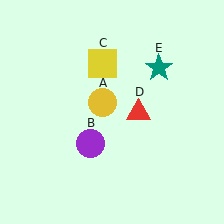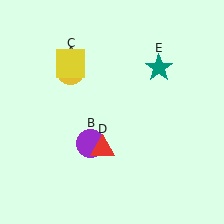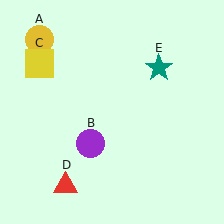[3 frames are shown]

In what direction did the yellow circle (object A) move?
The yellow circle (object A) moved up and to the left.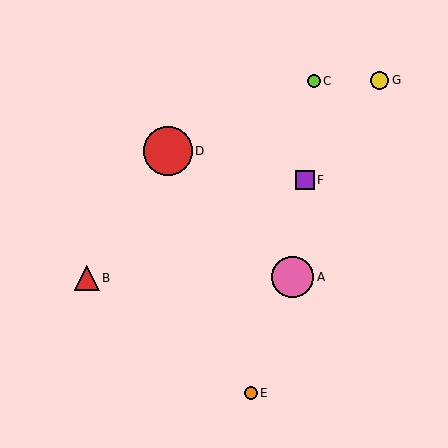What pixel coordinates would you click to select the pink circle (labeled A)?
Click at (293, 277) to select the pink circle A.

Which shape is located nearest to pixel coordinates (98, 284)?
The red triangle (labeled B) at (87, 278) is nearest to that location.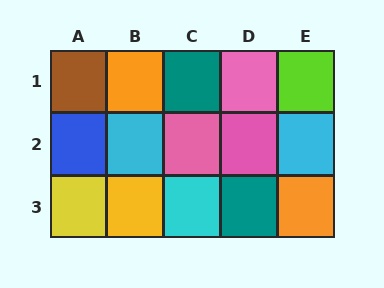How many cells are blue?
1 cell is blue.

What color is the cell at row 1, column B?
Orange.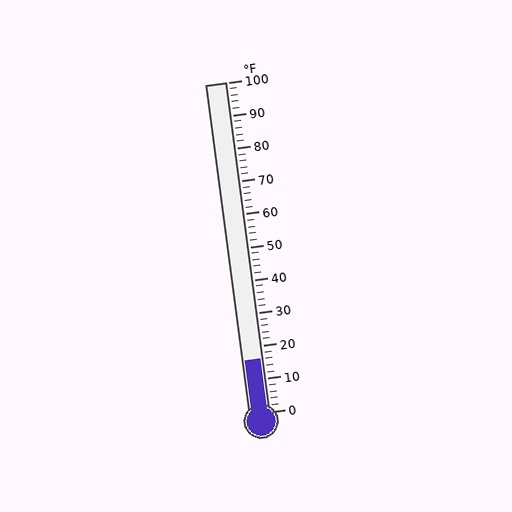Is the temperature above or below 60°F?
The temperature is below 60°F.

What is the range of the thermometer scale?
The thermometer scale ranges from 0°F to 100°F.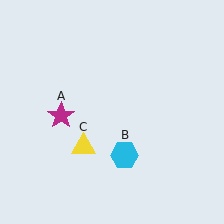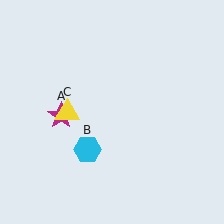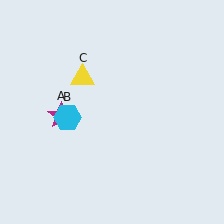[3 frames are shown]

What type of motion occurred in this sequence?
The cyan hexagon (object B), yellow triangle (object C) rotated clockwise around the center of the scene.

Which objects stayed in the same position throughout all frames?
Magenta star (object A) remained stationary.